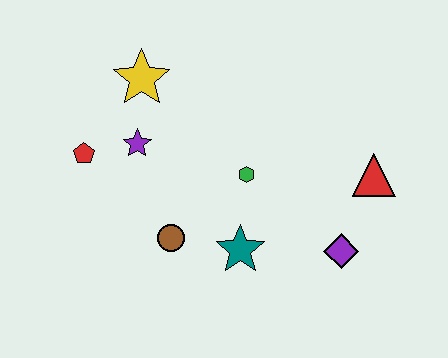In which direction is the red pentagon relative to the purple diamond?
The red pentagon is to the left of the purple diamond.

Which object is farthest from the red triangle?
The red pentagon is farthest from the red triangle.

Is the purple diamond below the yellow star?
Yes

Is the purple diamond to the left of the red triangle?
Yes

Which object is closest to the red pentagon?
The purple star is closest to the red pentagon.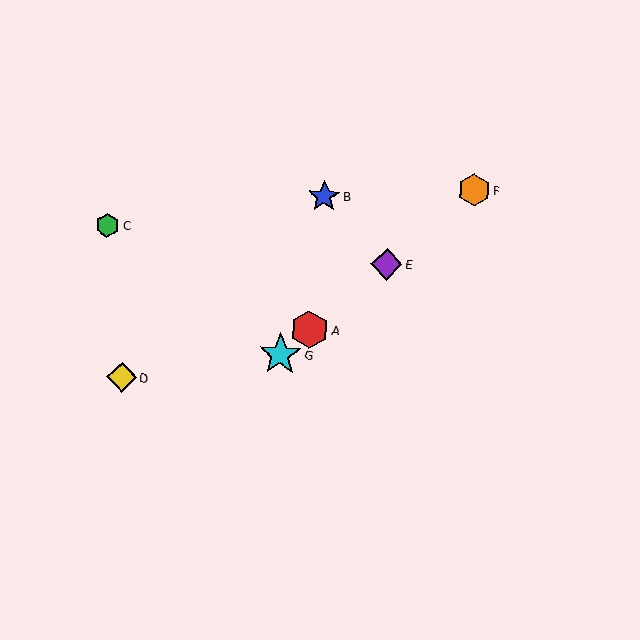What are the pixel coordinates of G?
Object G is at (280, 355).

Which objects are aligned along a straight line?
Objects A, E, F, G are aligned along a straight line.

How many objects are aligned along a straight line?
4 objects (A, E, F, G) are aligned along a straight line.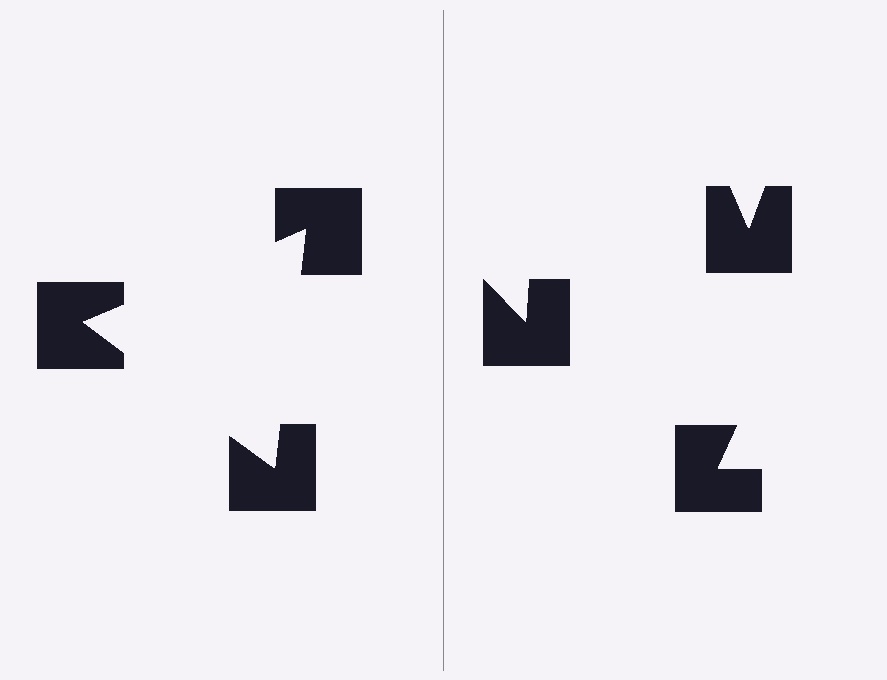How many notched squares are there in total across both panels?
6 — 3 on each side.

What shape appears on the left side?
An illusory triangle.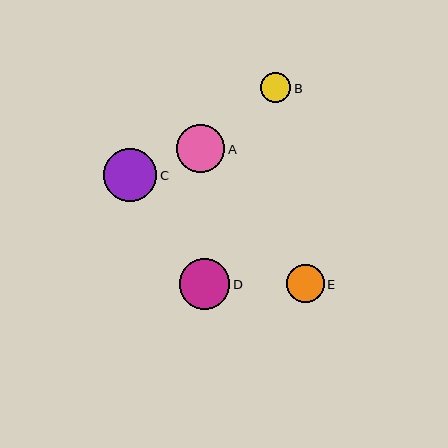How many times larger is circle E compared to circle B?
Circle E is approximately 1.2 times the size of circle B.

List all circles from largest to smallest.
From largest to smallest: C, D, A, E, B.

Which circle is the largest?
Circle C is the largest with a size of approximately 53 pixels.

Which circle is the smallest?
Circle B is the smallest with a size of approximately 31 pixels.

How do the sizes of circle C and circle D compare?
Circle C and circle D are approximately the same size.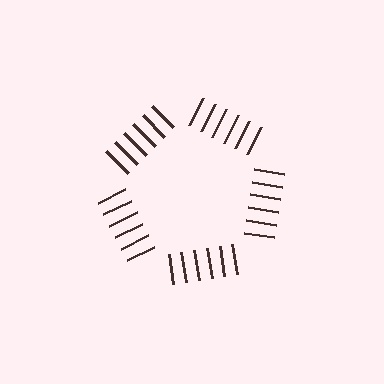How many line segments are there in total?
30 — 6 along each of the 5 edges.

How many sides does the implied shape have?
5 sides — the line-ends trace a pentagon.